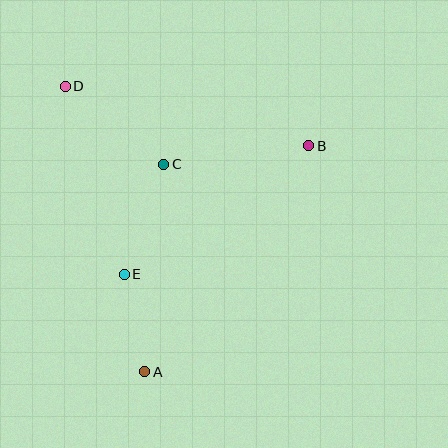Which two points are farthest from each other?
Points A and D are farthest from each other.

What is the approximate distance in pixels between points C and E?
The distance between C and E is approximately 117 pixels.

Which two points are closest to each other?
Points A and E are closest to each other.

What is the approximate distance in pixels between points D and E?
The distance between D and E is approximately 197 pixels.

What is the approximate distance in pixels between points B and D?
The distance between B and D is approximately 251 pixels.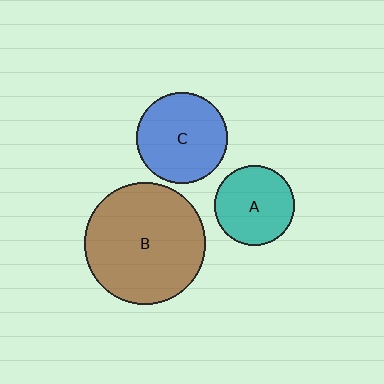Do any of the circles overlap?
No, none of the circles overlap.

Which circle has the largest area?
Circle B (brown).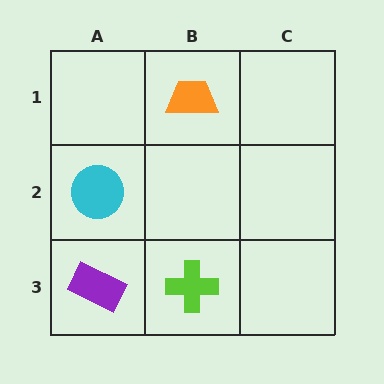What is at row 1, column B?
An orange trapezoid.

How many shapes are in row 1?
1 shape.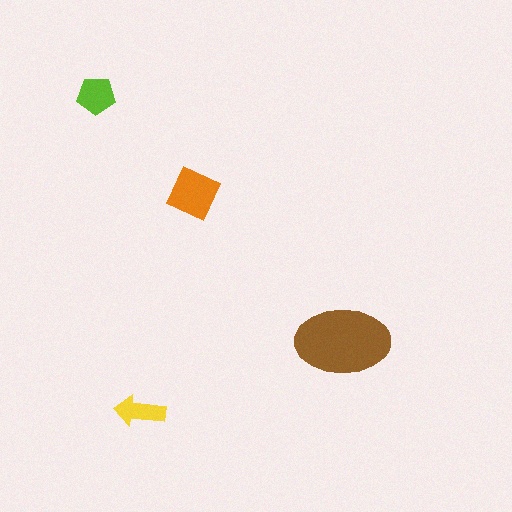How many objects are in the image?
There are 4 objects in the image.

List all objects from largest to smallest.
The brown ellipse, the orange square, the lime pentagon, the yellow arrow.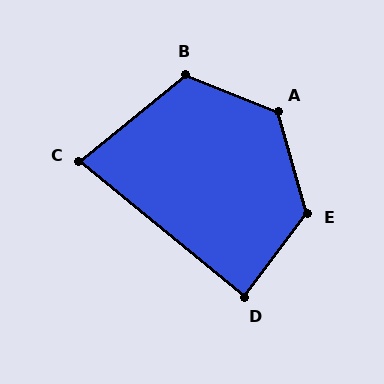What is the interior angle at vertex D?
Approximately 88 degrees (approximately right).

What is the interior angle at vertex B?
Approximately 119 degrees (obtuse).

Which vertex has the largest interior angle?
A, at approximately 128 degrees.